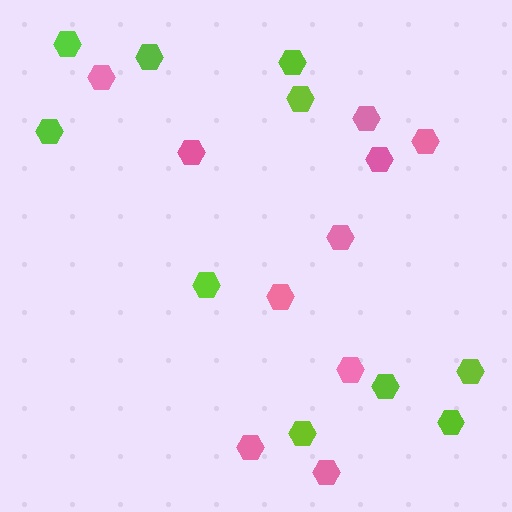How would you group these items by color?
There are 2 groups: one group of lime hexagons (10) and one group of pink hexagons (10).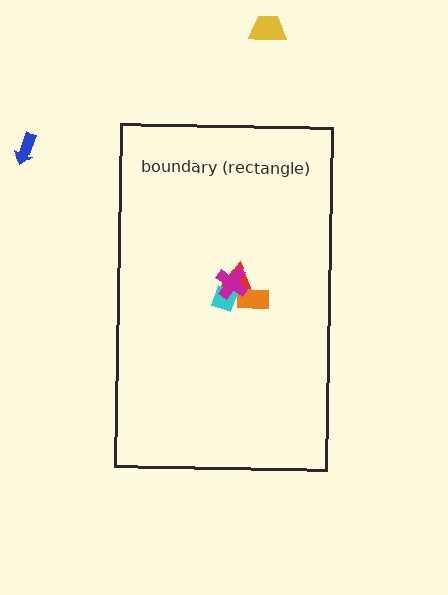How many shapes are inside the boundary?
4 inside, 2 outside.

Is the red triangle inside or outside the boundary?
Inside.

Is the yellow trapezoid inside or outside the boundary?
Outside.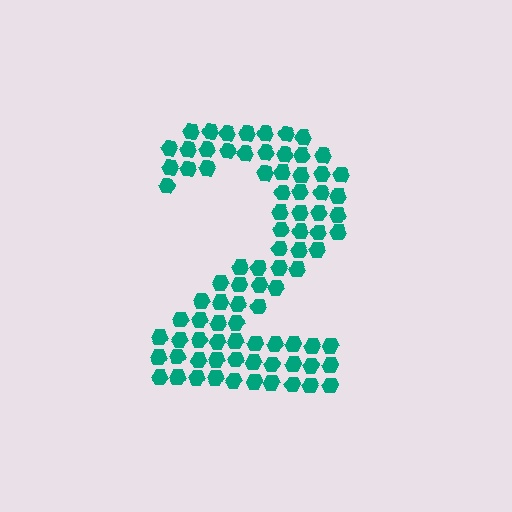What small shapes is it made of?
It is made of small hexagons.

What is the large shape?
The large shape is the digit 2.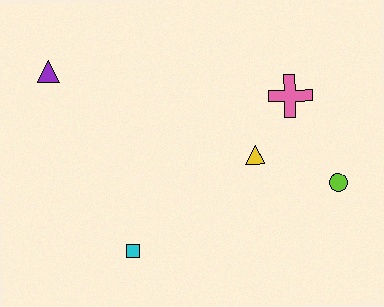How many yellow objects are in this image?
There is 1 yellow object.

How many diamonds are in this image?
There are no diamonds.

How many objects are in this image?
There are 5 objects.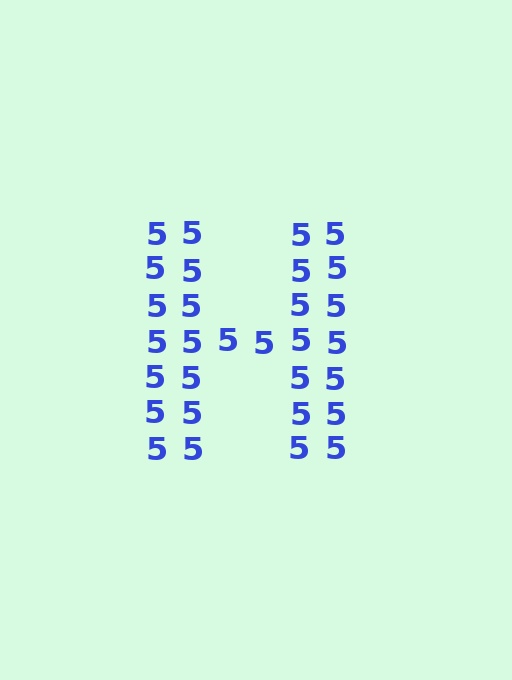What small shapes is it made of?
It is made of small digit 5's.